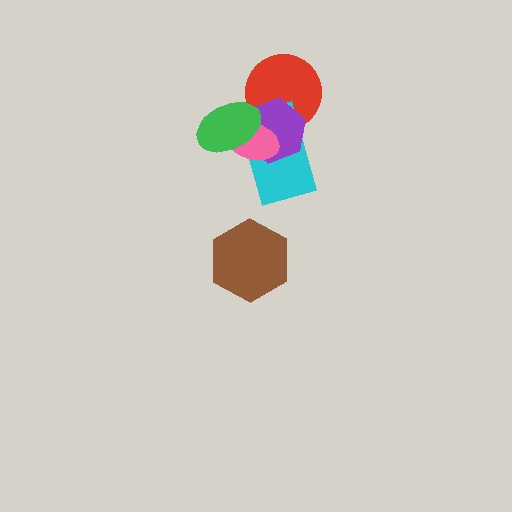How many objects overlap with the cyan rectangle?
4 objects overlap with the cyan rectangle.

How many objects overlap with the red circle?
3 objects overlap with the red circle.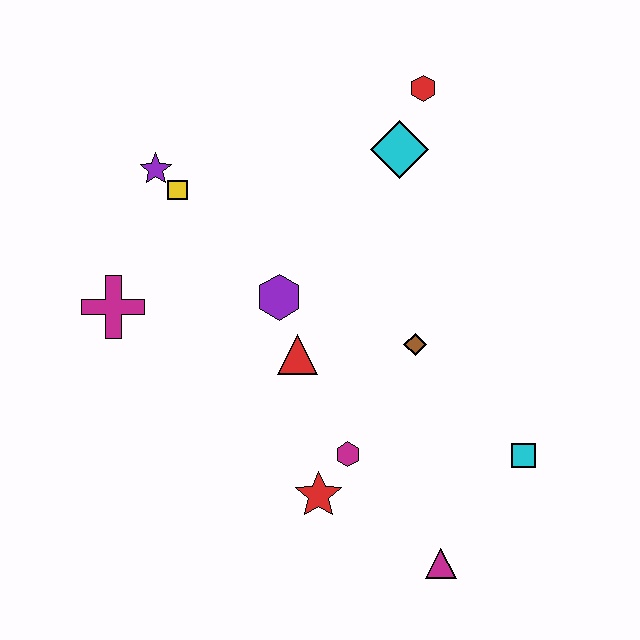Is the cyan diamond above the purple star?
Yes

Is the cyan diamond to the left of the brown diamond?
Yes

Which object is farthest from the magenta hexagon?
The red hexagon is farthest from the magenta hexagon.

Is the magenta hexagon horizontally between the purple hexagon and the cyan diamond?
Yes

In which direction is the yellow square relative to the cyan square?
The yellow square is to the left of the cyan square.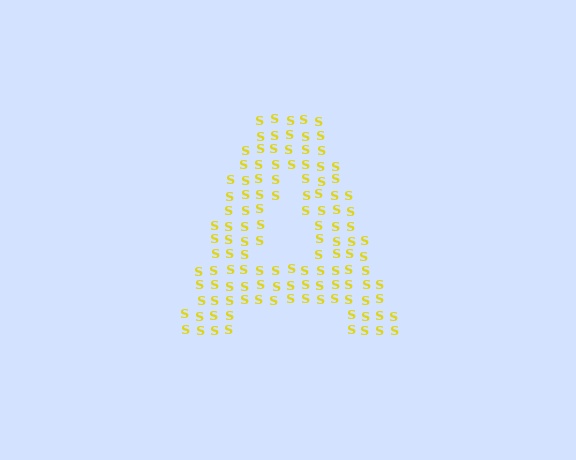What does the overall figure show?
The overall figure shows the letter A.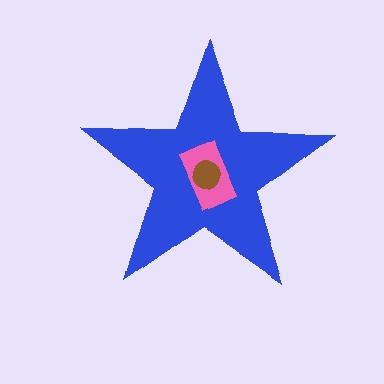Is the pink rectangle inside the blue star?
Yes.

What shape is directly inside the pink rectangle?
The brown circle.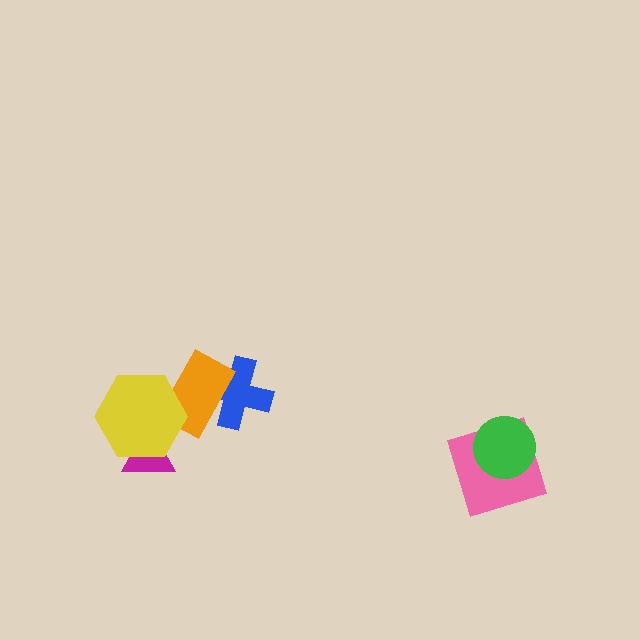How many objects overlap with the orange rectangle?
2 objects overlap with the orange rectangle.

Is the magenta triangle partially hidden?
Yes, it is partially covered by another shape.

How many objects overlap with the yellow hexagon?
2 objects overlap with the yellow hexagon.